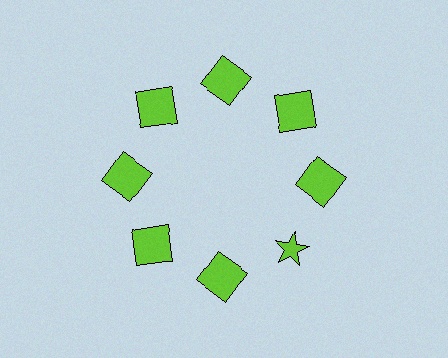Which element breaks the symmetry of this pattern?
The lime star at roughly the 4 o'clock position breaks the symmetry. All other shapes are lime squares.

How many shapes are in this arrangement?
There are 8 shapes arranged in a ring pattern.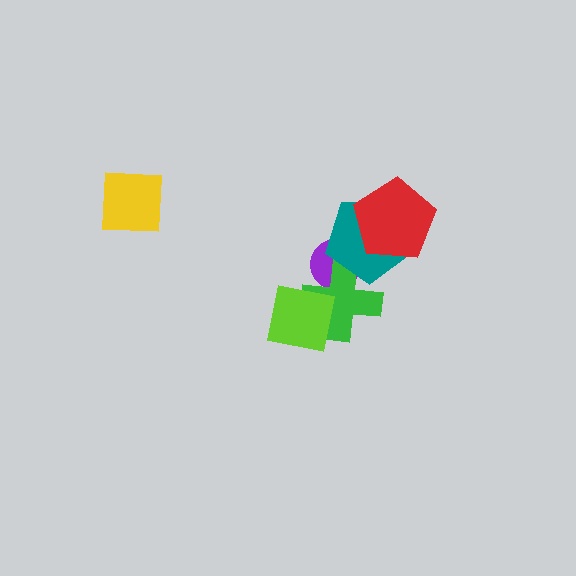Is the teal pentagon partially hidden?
Yes, it is partially covered by another shape.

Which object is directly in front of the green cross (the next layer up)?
The teal pentagon is directly in front of the green cross.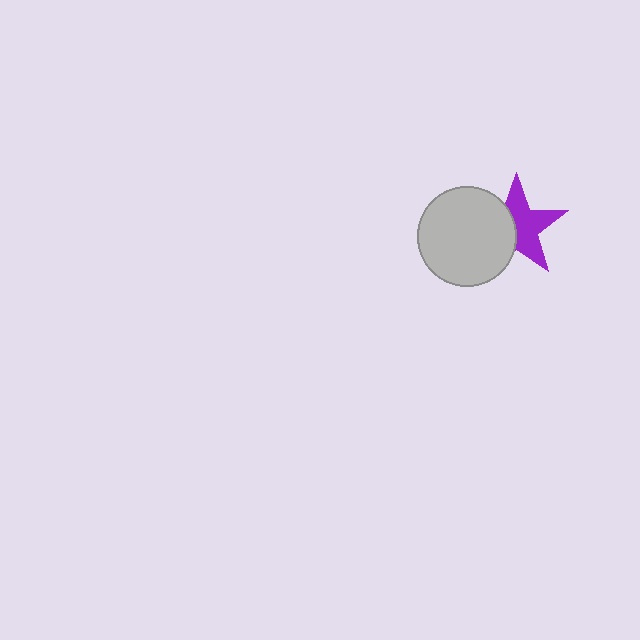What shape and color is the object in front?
The object in front is a light gray circle.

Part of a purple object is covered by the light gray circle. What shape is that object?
It is a star.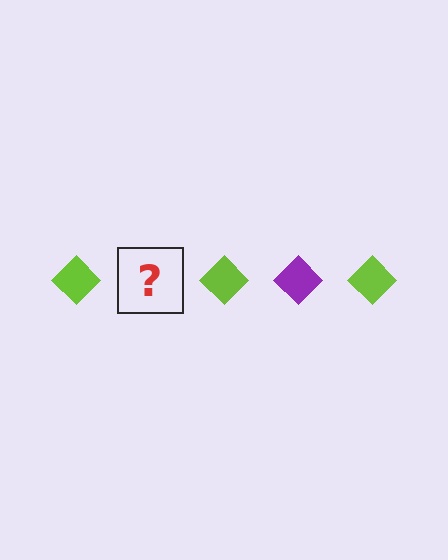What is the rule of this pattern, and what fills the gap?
The rule is that the pattern cycles through lime, purple diamonds. The gap should be filled with a purple diamond.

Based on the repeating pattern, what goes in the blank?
The blank should be a purple diamond.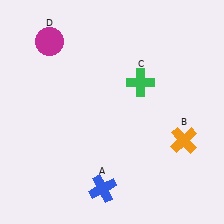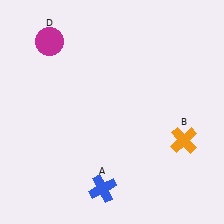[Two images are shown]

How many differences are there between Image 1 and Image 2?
There is 1 difference between the two images.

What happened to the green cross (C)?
The green cross (C) was removed in Image 2. It was in the top-right area of Image 1.